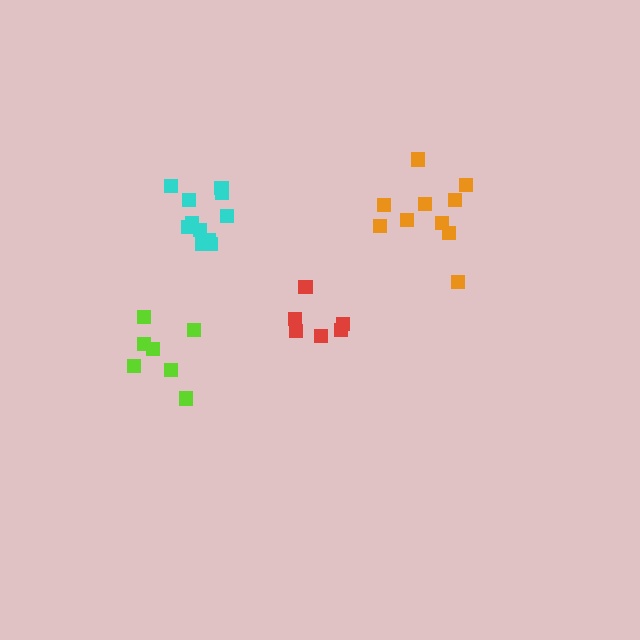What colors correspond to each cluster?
The clusters are colored: orange, red, cyan, lime.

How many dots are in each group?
Group 1: 10 dots, Group 2: 6 dots, Group 3: 11 dots, Group 4: 7 dots (34 total).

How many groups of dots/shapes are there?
There are 4 groups.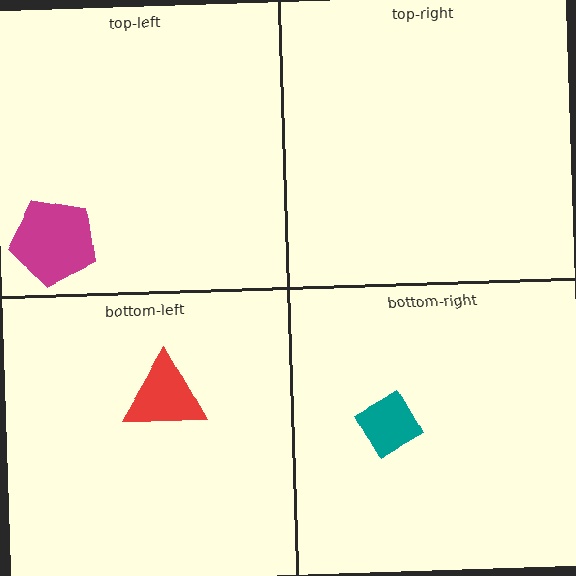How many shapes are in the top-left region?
1.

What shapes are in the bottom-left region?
The red triangle.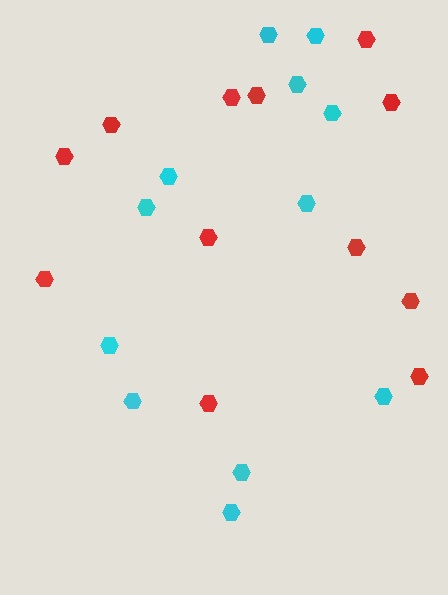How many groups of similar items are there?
There are 2 groups: one group of red hexagons (12) and one group of cyan hexagons (12).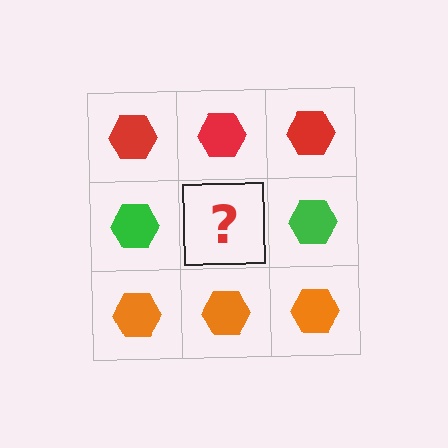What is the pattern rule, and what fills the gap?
The rule is that each row has a consistent color. The gap should be filled with a green hexagon.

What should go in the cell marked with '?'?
The missing cell should contain a green hexagon.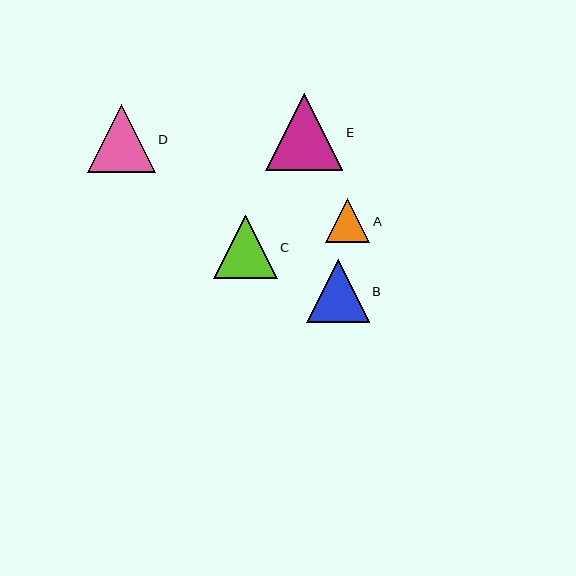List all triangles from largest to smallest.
From largest to smallest: E, D, C, B, A.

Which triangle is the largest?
Triangle E is the largest with a size of approximately 77 pixels.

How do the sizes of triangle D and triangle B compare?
Triangle D and triangle B are approximately the same size.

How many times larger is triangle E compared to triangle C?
Triangle E is approximately 1.2 times the size of triangle C.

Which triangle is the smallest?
Triangle A is the smallest with a size of approximately 45 pixels.